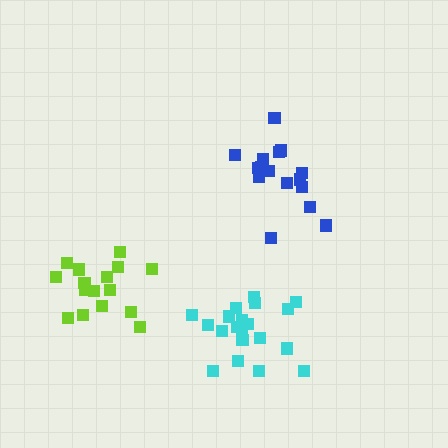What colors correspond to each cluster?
The clusters are colored: blue, cyan, lime.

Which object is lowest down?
The cyan cluster is bottommost.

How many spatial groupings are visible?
There are 3 spatial groupings.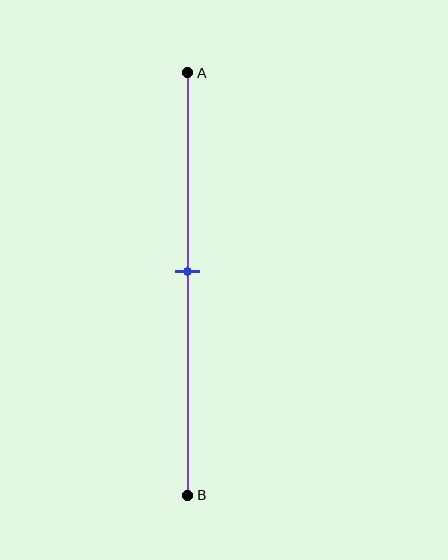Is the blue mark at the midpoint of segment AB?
No, the mark is at about 45% from A, not at the 50% midpoint.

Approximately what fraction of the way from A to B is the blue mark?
The blue mark is approximately 45% of the way from A to B.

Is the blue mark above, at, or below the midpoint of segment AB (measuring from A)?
The blue mark is above the midpoint of segment AB.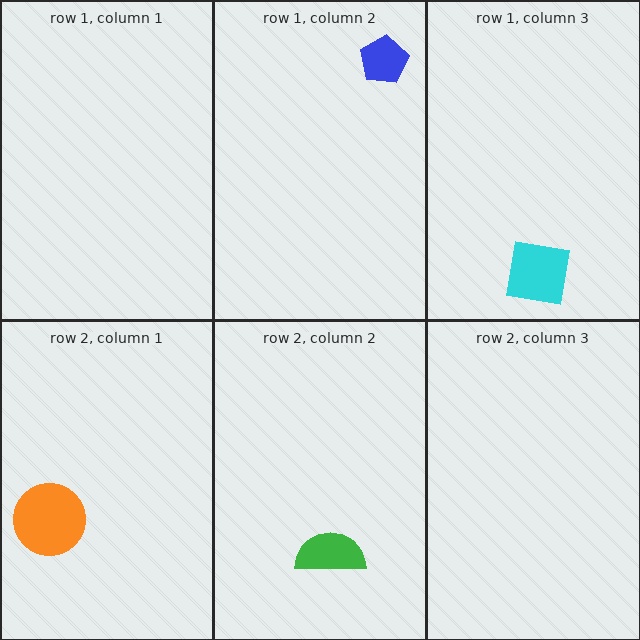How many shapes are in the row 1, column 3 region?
1.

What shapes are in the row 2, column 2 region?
The green semicircle.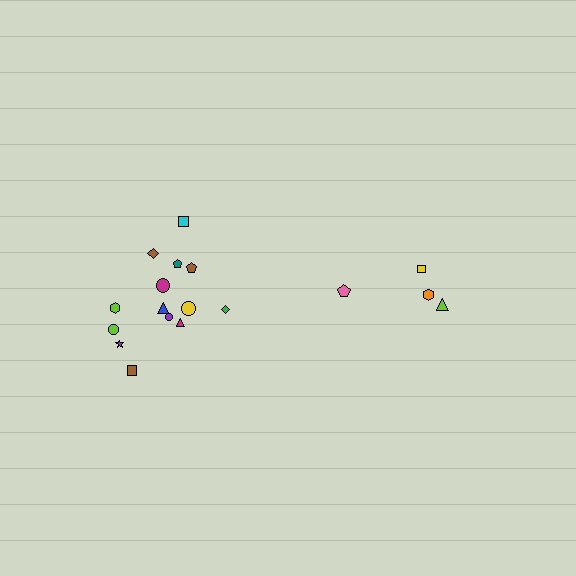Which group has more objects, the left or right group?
The left group.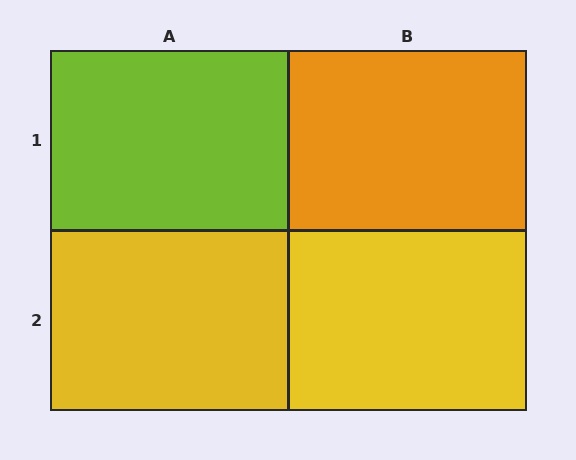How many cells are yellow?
2 cells are yellow.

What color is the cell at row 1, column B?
Orange.